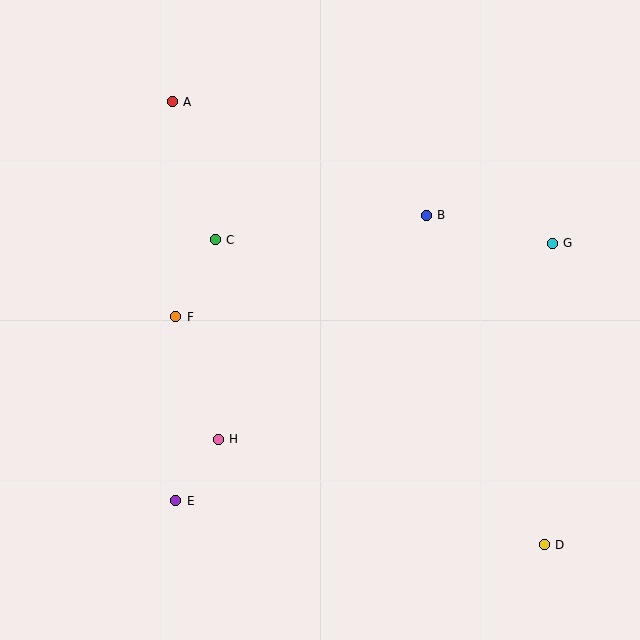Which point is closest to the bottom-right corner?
Point D is closest to the bottom-right corner.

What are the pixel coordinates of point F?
Point F is at (176, 317).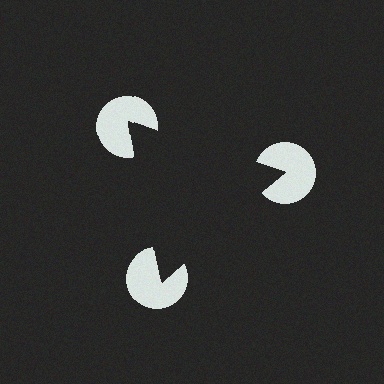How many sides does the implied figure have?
3 sides.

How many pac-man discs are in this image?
There are 3 — one at each vertex of the illusory triangle.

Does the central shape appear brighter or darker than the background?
It typically appears slightly darker than the background, even though no actual brightness change is drawn.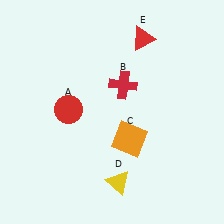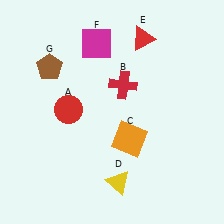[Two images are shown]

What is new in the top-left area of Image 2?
A magenta square (F) was added in the top-left area of Image 2.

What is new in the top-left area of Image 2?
A brown pentagon (G) was added in the top-left area of Image 2.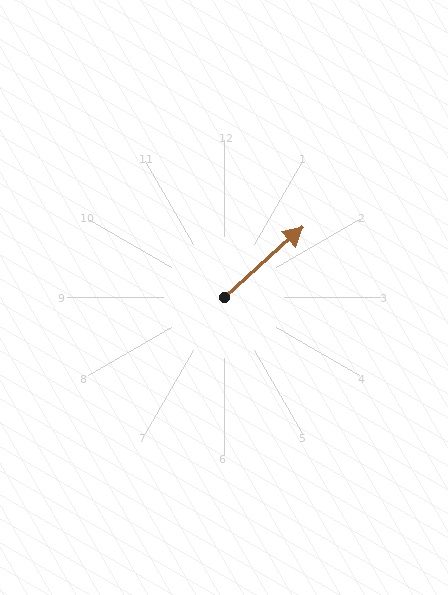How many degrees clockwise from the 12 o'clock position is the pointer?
Approximately 48 degrees.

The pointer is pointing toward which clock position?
Roughly 2 o'clock.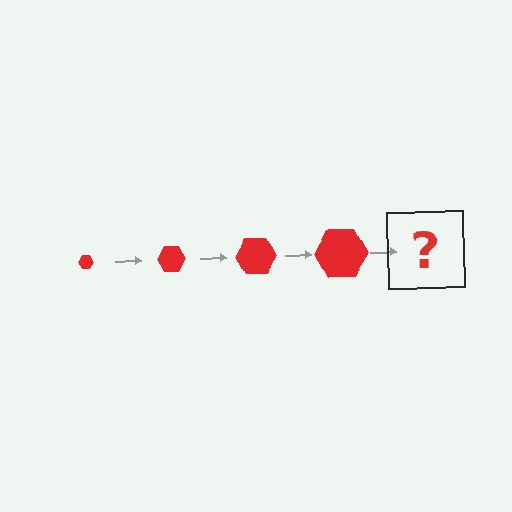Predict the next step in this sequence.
The next step is a red hexagon, larger than the previous one.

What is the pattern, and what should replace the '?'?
The pattern is that the hexagon gets progressively larger each step. The '?' should be a red hexagon, larger than the previous one.